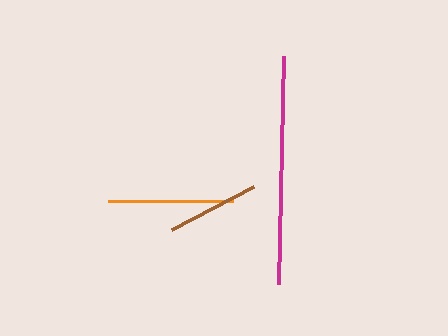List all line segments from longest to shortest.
From longest to shortest: magenta, orange, brown.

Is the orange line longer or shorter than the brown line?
The orange line is longer than the brown line.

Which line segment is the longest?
The magenta line is the longest at approximately 228 pixels.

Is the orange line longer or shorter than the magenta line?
The magenta line is longer than the orange line.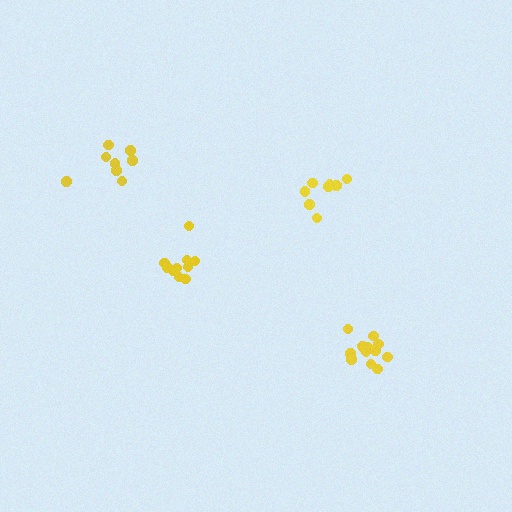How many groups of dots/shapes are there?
There are 4 groups.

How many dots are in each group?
Group 1: 14 dots, Group 2: 11 dots, Group 3: 8 dots, Group 4: 8 dots (41 total).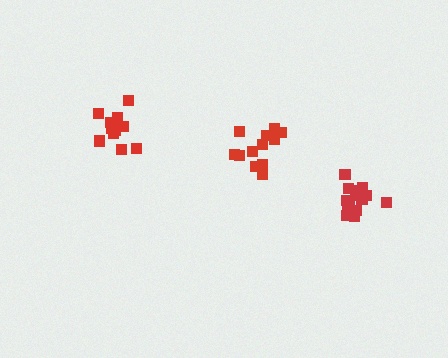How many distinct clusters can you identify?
There are 3 distinct clusters.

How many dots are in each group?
Group 1: 12 dots, Group 2: 16 dots, Group 3: 13 dots (41 total).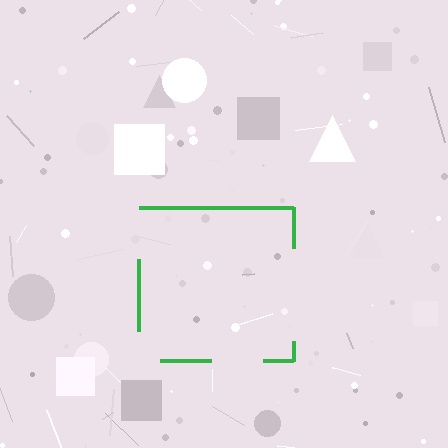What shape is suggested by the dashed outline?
The dashed outline suggests a square.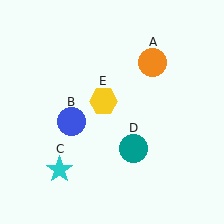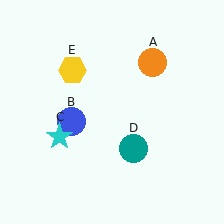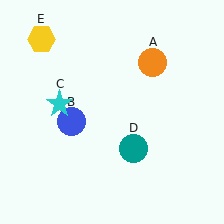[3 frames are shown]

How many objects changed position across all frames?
2 objects changed position: cyan star (object C), yellow hexagon (object E).